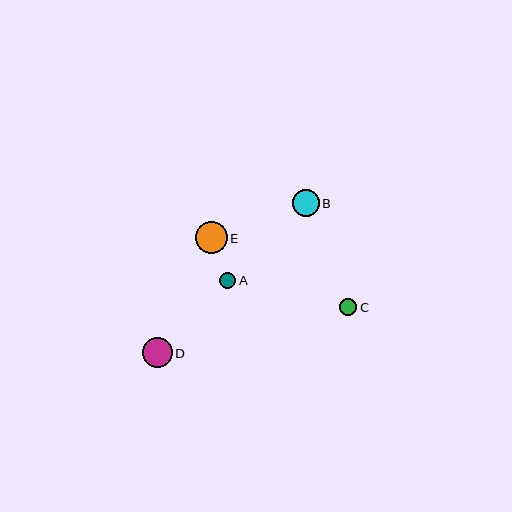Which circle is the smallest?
Circle A is the smallest with a size of approximately 17 pixels.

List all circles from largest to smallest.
From largest to smallest: E, D, B, C, A.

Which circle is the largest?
Circle E is the largest with a size of approximately 32 pixels.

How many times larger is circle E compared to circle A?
Circle E is approximately 1.9 times the size of circle A.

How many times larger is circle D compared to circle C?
Circle D is approximately 1.7 times the size of circle C.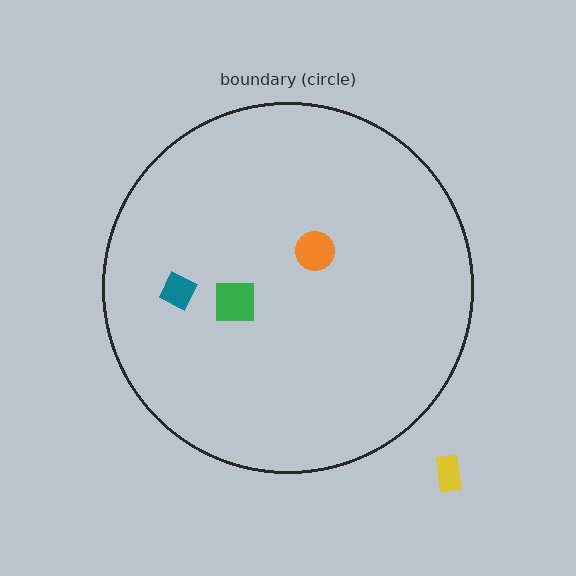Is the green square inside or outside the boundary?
Inside.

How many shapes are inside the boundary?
3 inside, 1 outside.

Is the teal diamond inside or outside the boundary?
Inside.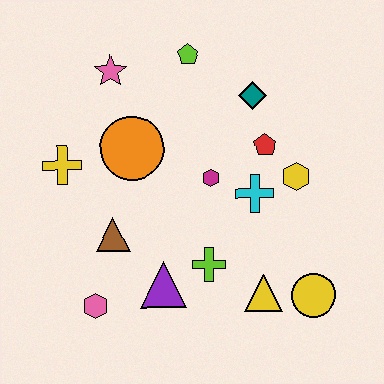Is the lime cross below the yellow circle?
No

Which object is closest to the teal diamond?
The red pentagon is closest to the teal diamond.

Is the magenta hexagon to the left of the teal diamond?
Yes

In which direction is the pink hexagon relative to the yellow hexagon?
The pink hexagon is to the left of the yellow hexagon.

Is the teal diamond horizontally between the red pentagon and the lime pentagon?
Yes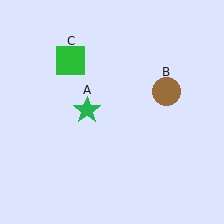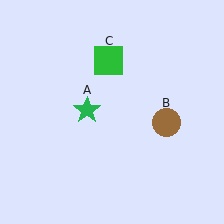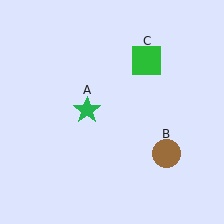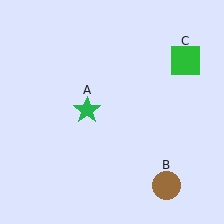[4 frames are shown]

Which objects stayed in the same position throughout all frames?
Green star (object A) remained stationary.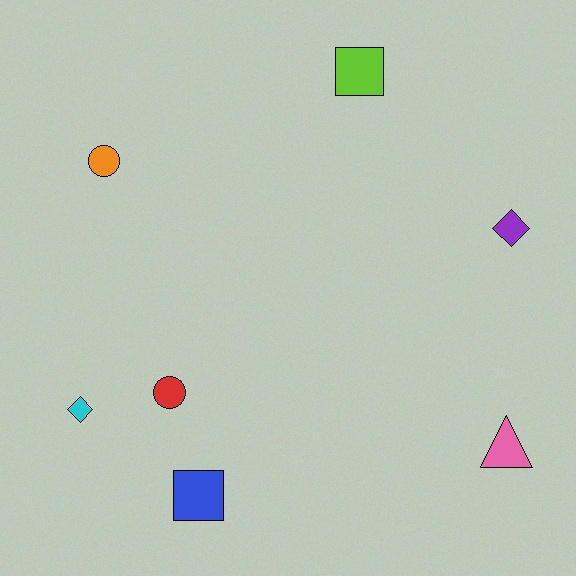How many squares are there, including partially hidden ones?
There are 2 squares.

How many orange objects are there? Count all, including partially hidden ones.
There is 1 orange object.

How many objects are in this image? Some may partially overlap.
There are 7 objects.